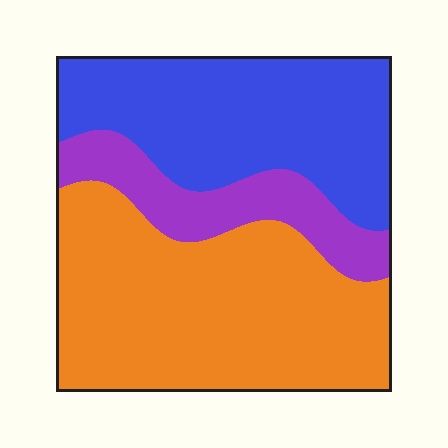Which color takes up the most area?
Orange, at roughly 50%.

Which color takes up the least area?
Purple, at roughly 15%.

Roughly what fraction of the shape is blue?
Blue takes up between a quarter and a half of the shape.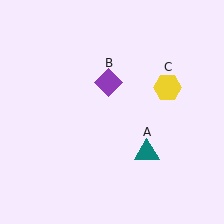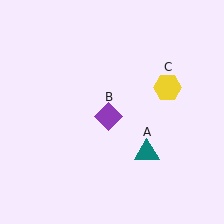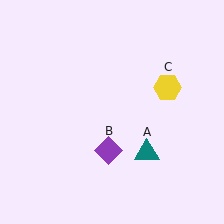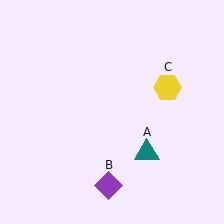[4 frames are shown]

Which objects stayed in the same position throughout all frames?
Teal triangle (object A) and yellow hexagon (object C) remained stationary.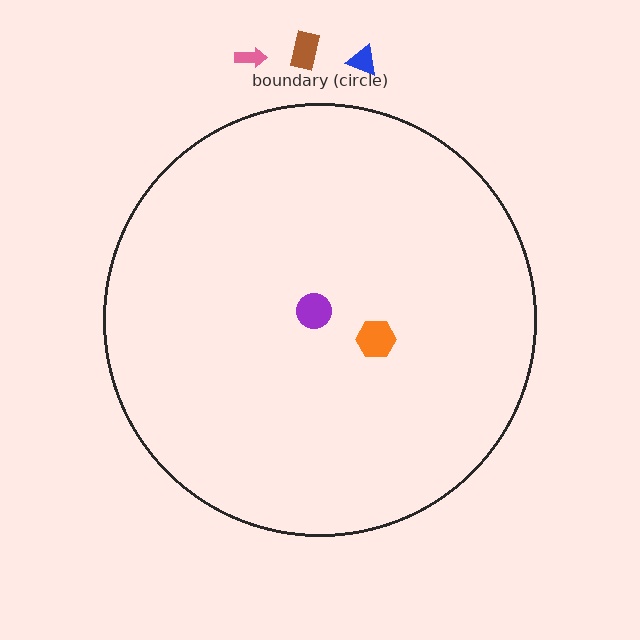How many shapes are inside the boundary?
2 inside, 3 outside.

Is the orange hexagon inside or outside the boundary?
Inside.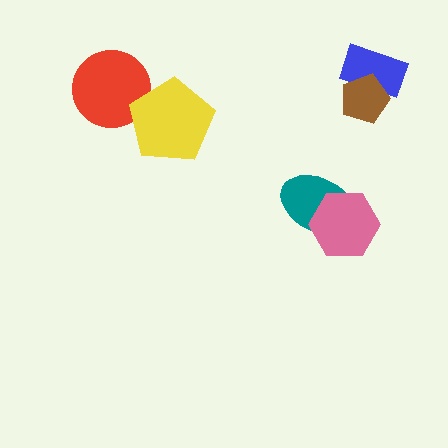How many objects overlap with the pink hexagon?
1 object overlaps with the pink hexagon.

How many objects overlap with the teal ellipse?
1 object overlaps with the teal ellipse.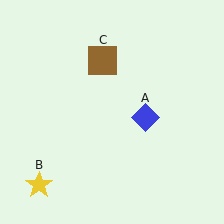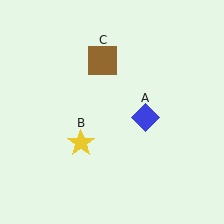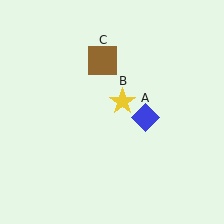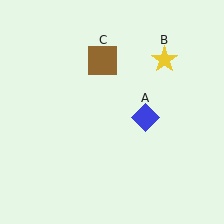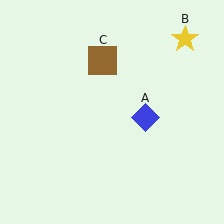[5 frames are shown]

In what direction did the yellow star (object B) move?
The yellow star (object B) moved up and to the right.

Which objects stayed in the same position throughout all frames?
Blue diamond (object A) and brown square (object C) remained stationary.